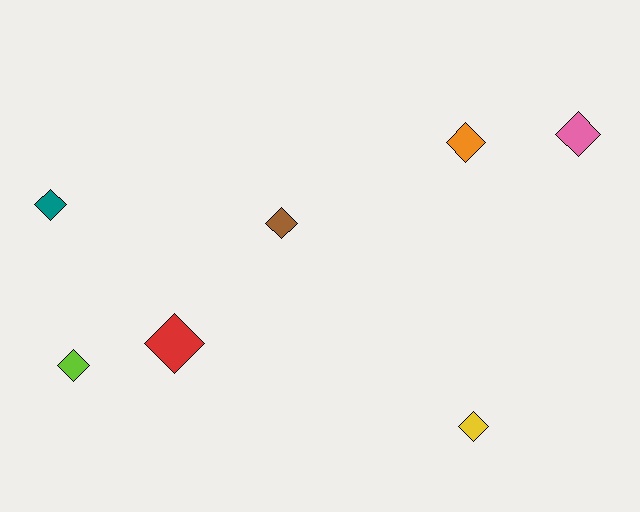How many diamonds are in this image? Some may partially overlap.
There are 7 diamonds.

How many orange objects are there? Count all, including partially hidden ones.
There is 1 orange object.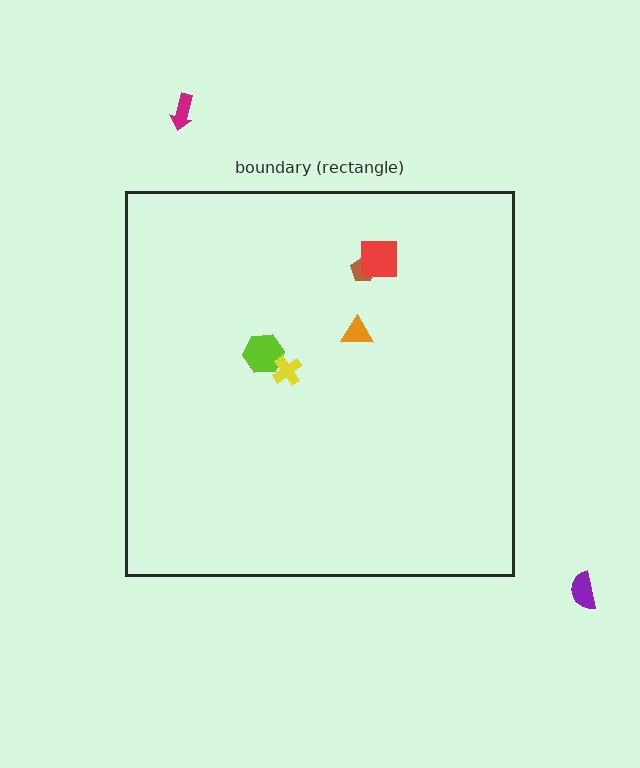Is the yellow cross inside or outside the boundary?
Inside.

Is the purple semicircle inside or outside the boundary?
Outside.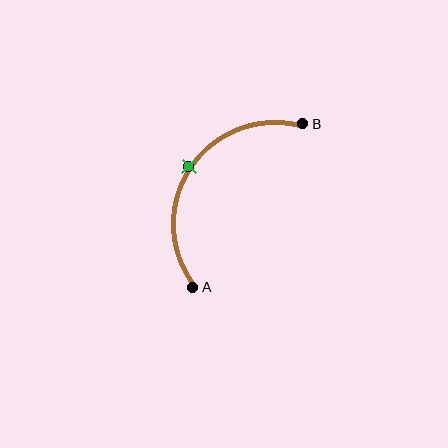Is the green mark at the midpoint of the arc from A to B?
Yes. The green mark lies on the arc at equal arc-length from both A and B — it is the arc midpoint.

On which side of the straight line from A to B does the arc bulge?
The arc bulges above and to the left of the straight line connecting A and B.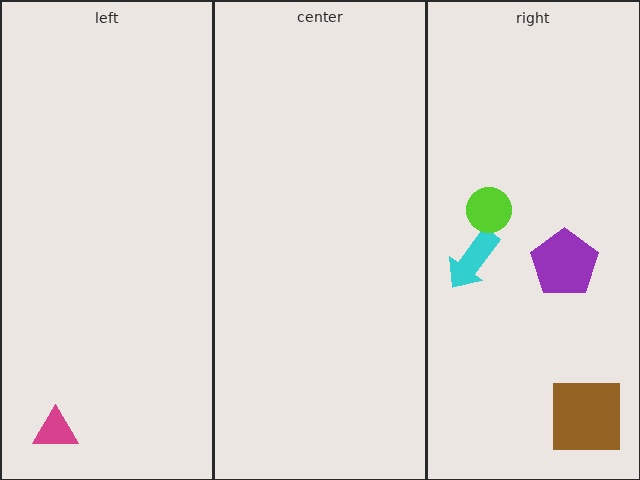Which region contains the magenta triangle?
The left region.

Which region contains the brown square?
The right region.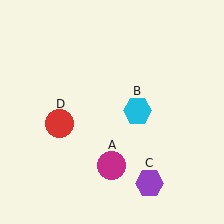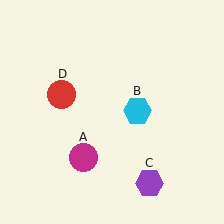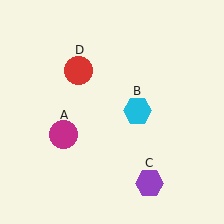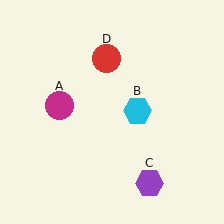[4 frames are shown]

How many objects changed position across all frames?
2 objects changed position: magenta circle (object A), red circle (object D).